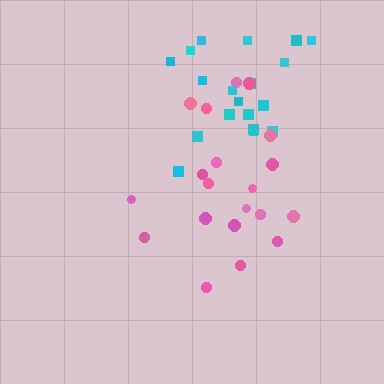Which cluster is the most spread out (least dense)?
Pink.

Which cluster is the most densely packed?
Cyan.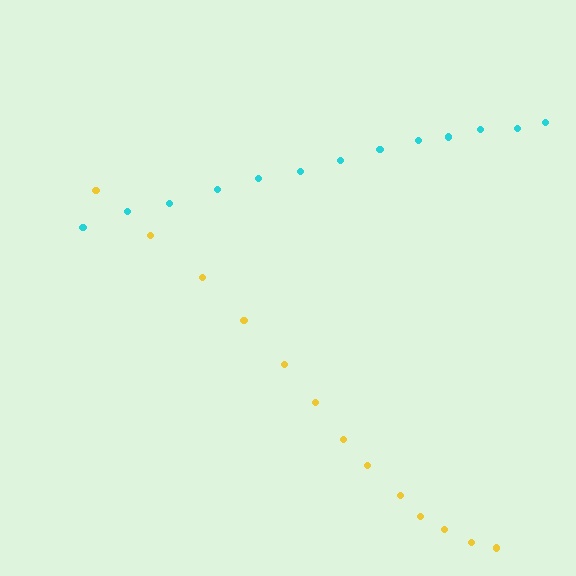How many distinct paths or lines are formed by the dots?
There are 2 distinct paths.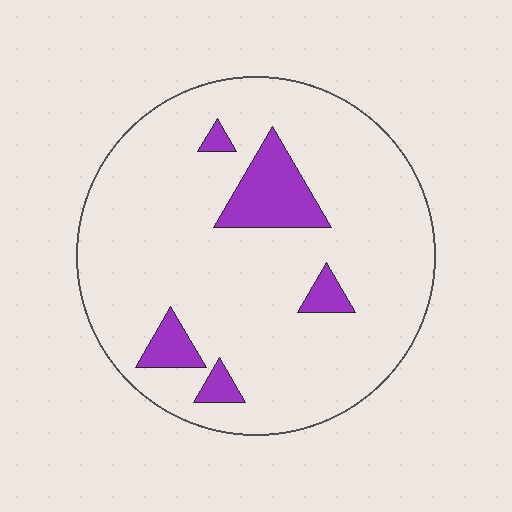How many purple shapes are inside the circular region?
5.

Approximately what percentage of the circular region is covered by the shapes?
Approximately 10%.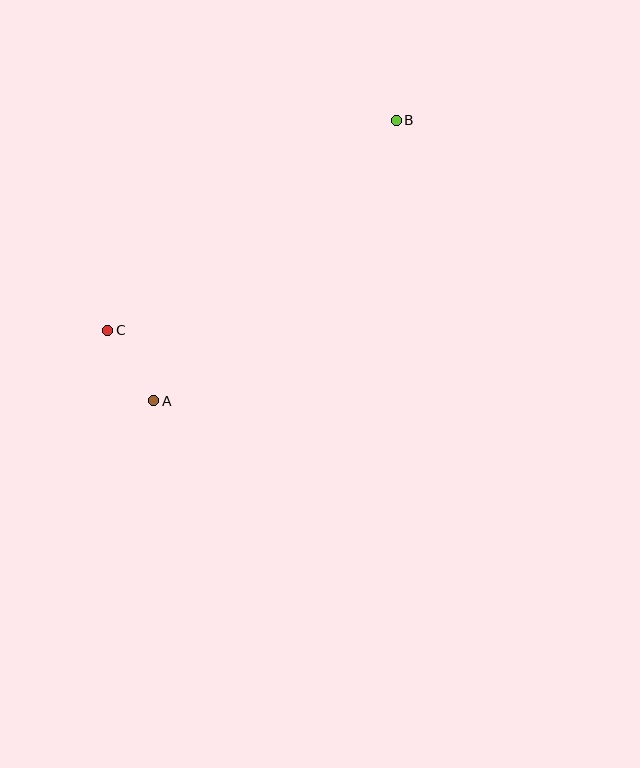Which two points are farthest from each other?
Points A and B are farthest from each other.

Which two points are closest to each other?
Points A and C are closest to each other.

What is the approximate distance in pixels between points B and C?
The distance between B and C is approximately 357 pixels.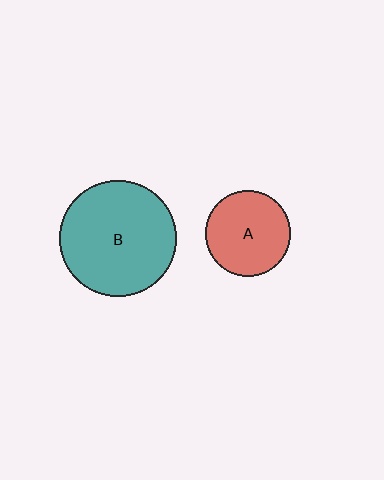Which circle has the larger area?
Circle B (teal).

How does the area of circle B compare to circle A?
Approximately 1.9 times.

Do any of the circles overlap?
No, none of the circles overlap.